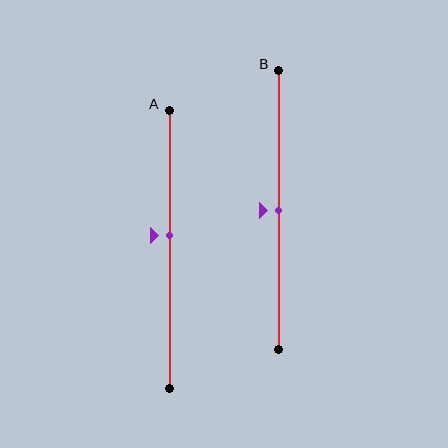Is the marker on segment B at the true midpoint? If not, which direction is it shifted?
Yes, the marker on segment B is at the true midpoint.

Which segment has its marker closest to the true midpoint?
Segment B has its marker closest to the true midpoint.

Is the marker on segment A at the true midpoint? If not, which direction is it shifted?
No, the marker on segment A is shifted upward by about 5% of the segment length.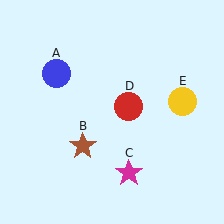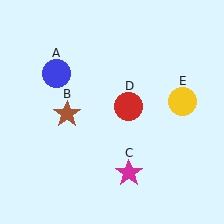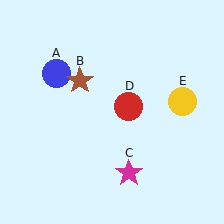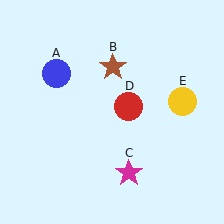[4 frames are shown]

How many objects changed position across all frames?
1 object changed position: brown star (object B).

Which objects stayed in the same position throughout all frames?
Blue circle (object A) and magenta star (object C) and red circle (object D) and yellow circle (object E) remained stationary.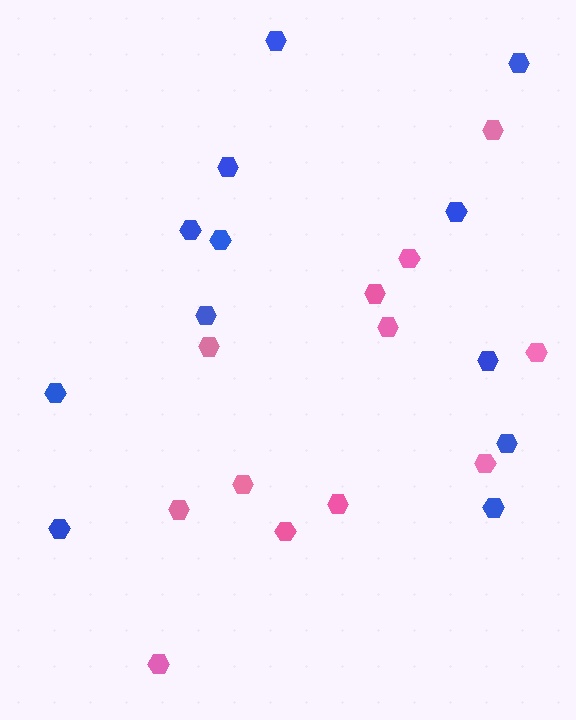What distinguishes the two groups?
There are 2 groups: one group of blue hexagons (12) and one group of pink hexagons (12).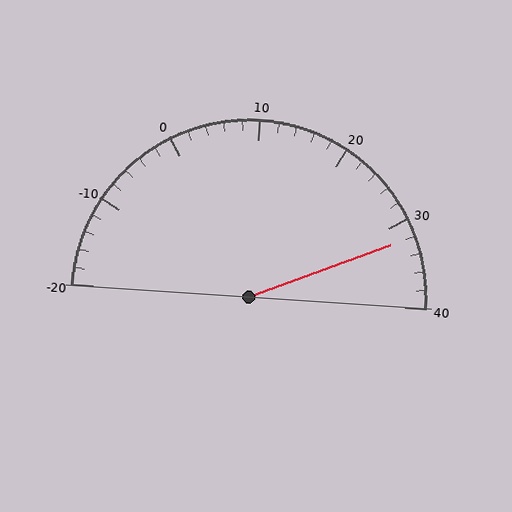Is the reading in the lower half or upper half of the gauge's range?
The reading is in the upper half of the range (-20 to 40).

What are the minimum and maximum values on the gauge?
The gauge ranges from -20 to 40.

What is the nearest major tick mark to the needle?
The nearest major tick mark is 30.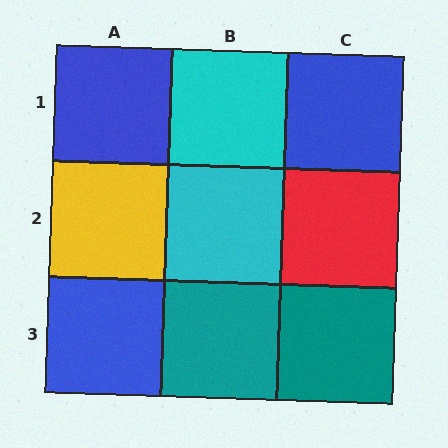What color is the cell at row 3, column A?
Blue.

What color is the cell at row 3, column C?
Teal.